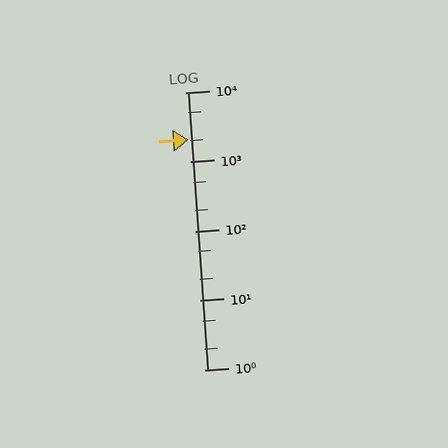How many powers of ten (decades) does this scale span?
The scale spans 4 decades, from 1 to 10000.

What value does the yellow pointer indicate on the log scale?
The pointer indicates approximately 2100.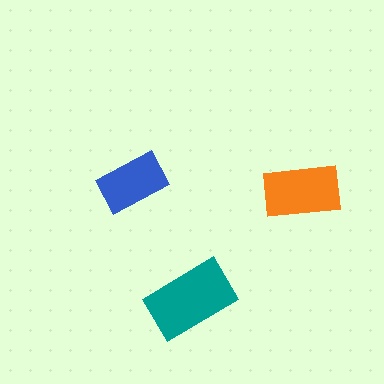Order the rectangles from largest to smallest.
the teal one, the orange one, the blue one.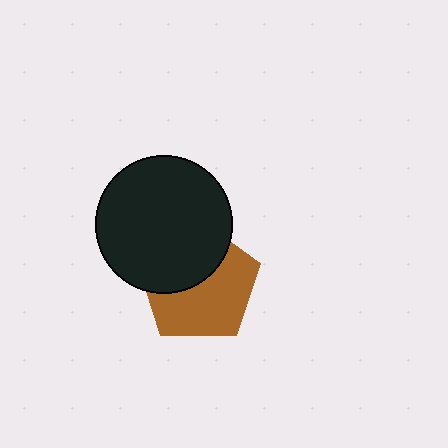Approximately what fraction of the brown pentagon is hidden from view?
Roughly 43% of the brown pentagon is hidden behind the black circle.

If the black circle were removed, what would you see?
You would see the complete brown pentagon.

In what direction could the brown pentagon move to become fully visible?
The brown pentagon could move down. That would shift it out from behind the black circle entirely.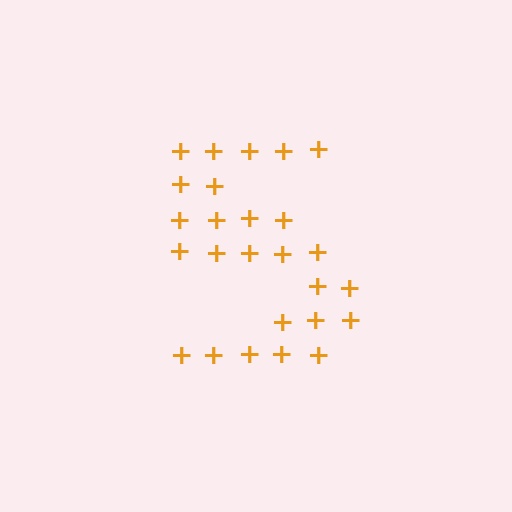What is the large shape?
The large shape is the digit 5.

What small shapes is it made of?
It is made of small plus signs.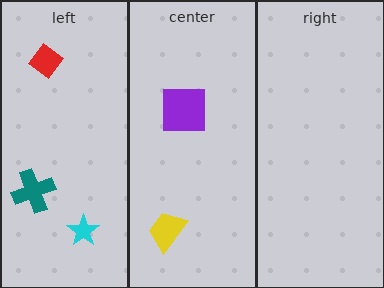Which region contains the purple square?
The center region.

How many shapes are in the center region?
2.